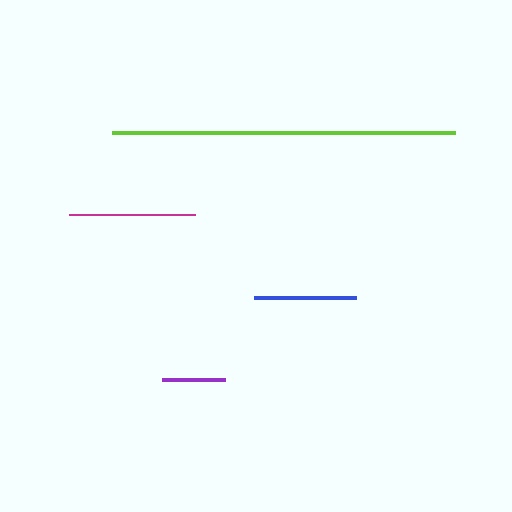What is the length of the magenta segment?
The magenta segment is approximately 125 pixels long.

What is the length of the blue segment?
The blue segment is approximately 103 pixels long.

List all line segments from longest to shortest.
From longest to shortest: lime, magenta, blue, purple.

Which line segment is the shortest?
The purple line is the shortest at approximately 64 pixels.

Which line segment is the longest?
The lime line is the longest at approximately 343 pixels.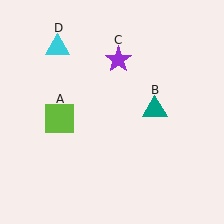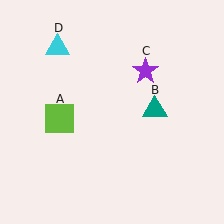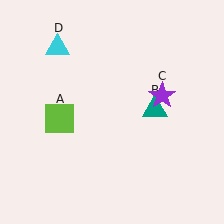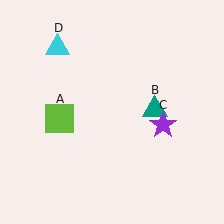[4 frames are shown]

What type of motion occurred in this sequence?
The purple star (object C) rotated clockwise around the center of the scene.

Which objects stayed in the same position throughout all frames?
Lime square (object A) and teal triangle (object B) and cyan triangle (object D) remained stationary.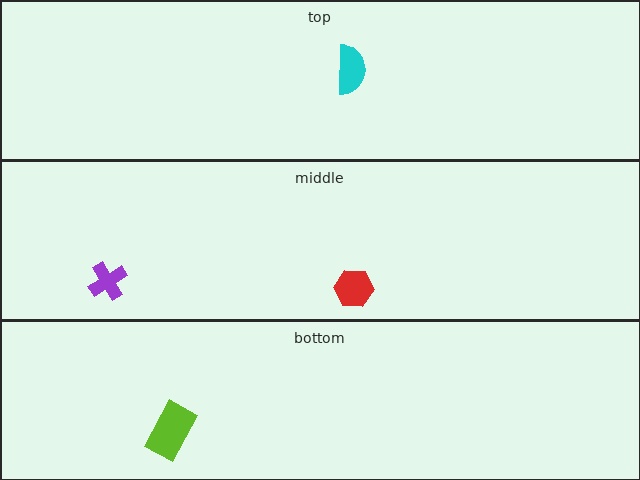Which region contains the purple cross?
The middle region.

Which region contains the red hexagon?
The middle region.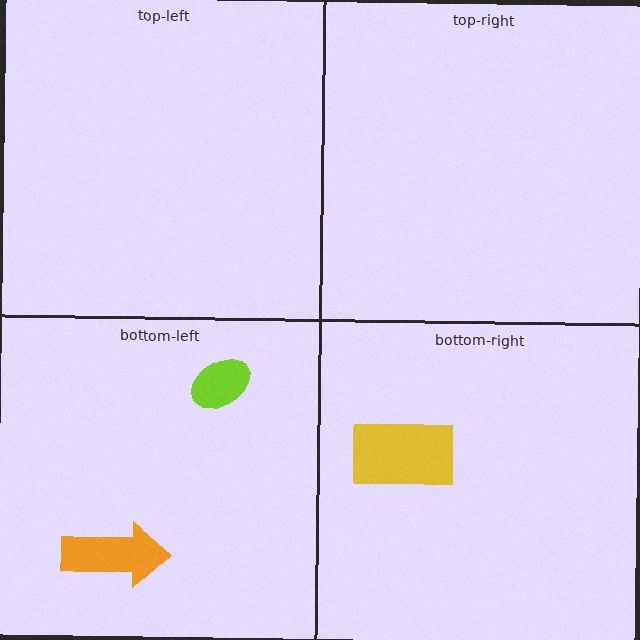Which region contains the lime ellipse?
The bottom-left region.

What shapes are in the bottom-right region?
The yellow rectangle.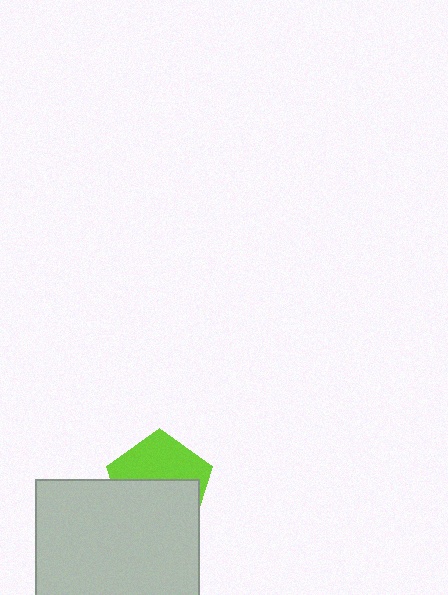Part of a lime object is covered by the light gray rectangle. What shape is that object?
It is a pentagon.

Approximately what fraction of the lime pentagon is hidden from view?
Roughly 53% of the lime pentagon is hidden behind the light gray rectangle.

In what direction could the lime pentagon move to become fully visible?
The lime pentagon could move up. That would shift it out from behind the light gray rectangle entirely.